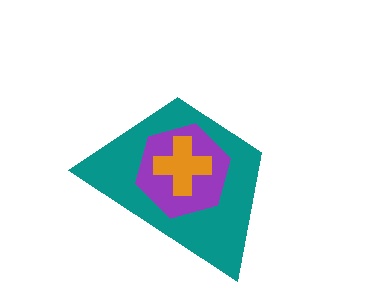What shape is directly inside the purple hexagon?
The orange cross.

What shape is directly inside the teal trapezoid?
The purple hexagon.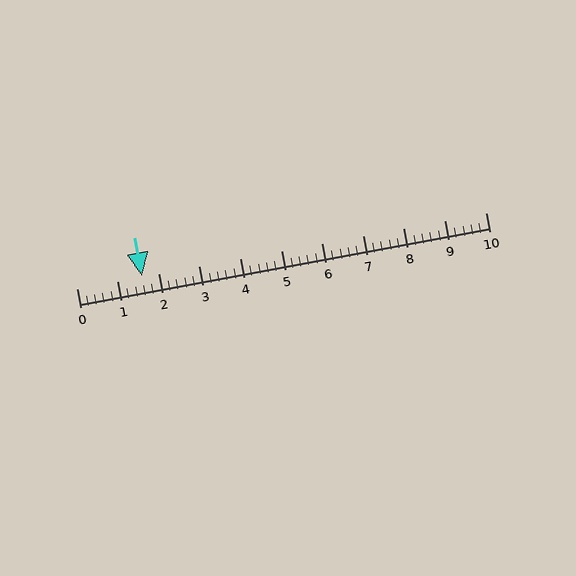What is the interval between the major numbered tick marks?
The major tick marks are spaced 1 units apart.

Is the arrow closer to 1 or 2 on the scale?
The arrow is closer to 2.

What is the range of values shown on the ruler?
The ruler shows values from 0 to 10.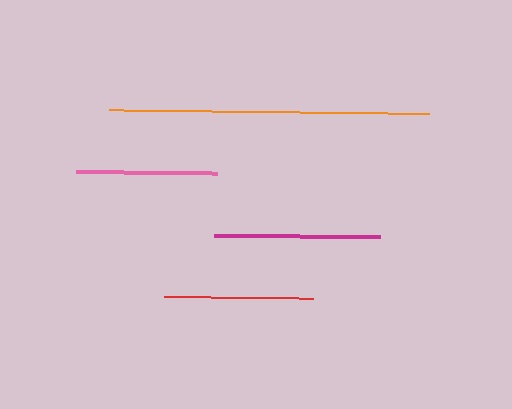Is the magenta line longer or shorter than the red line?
The magenta line is longer than the red line.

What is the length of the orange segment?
The orange segment is approximately 320 pixels long.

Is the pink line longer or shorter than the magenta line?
The magenta line is longer than the pink line.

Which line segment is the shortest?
The pink line is the shortest at approximately 141 pixels.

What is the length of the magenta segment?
The magenta segment is approximately 166 pixels long.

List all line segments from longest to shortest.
From longest to shortest: orange, magenta, red, pink.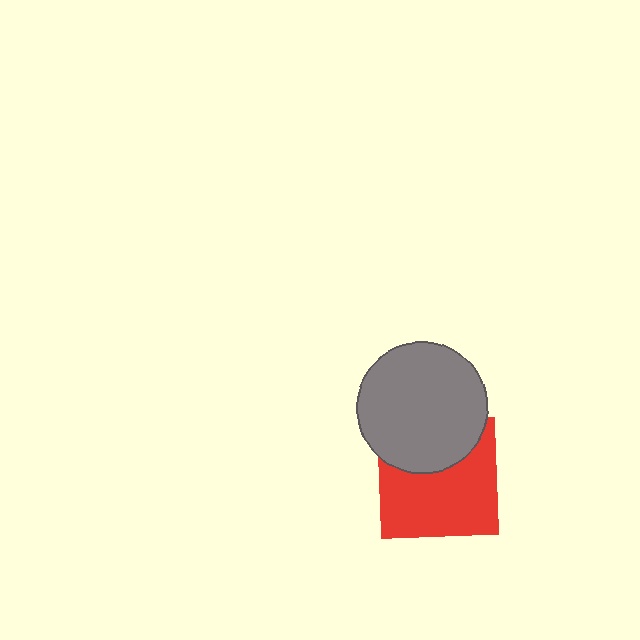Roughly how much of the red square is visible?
Most of it is visible (roughly 65%).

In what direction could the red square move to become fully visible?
The red square could move down. That would shift it out from behind the gray circle entirely.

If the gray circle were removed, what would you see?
You would see the complete red square.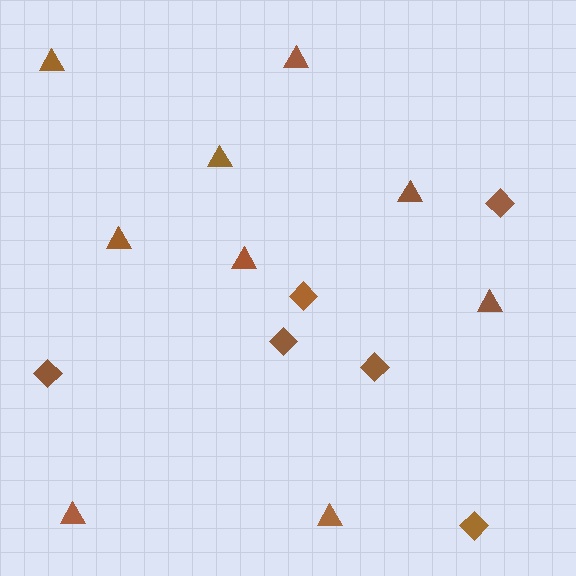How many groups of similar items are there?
There are 2 groups: one group of diamonds (6) and one group of triangles (9).